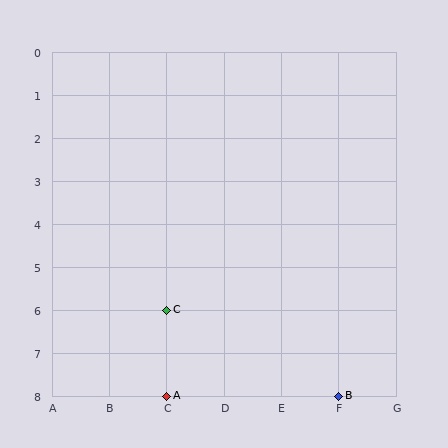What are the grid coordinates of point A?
Point A is at grid coordinates (C, 8).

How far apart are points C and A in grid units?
Points C and A are 2 rows apart.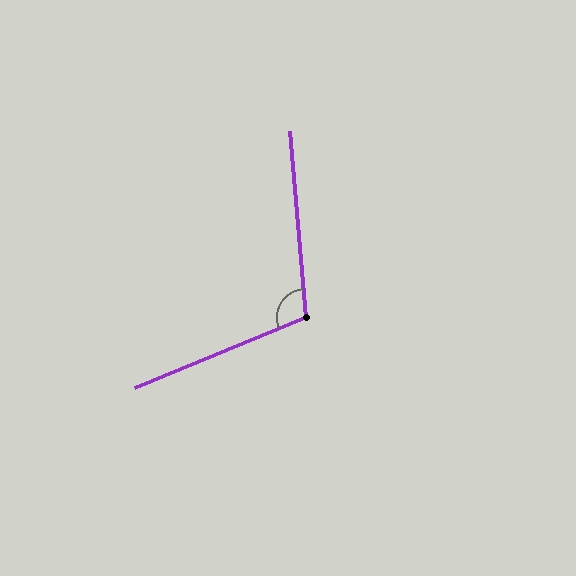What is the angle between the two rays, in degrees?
Approximately 108 degrees.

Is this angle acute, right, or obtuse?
It is obtuse.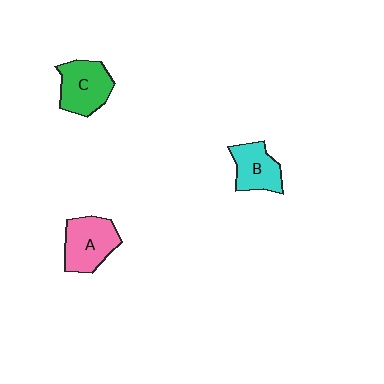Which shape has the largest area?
Shape A (pink).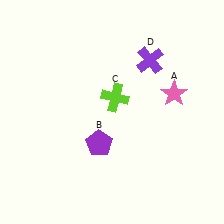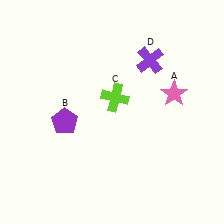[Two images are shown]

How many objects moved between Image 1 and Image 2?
1 object moved between the two images.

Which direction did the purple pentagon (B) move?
The purple pentagon (B) moved left.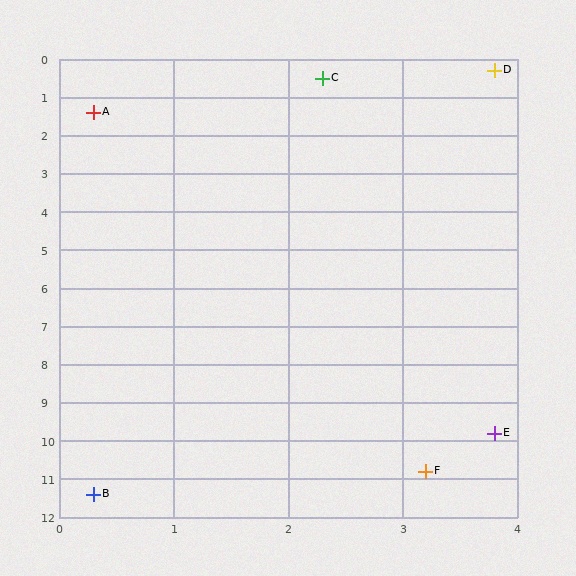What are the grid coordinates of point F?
Point F is at approximately (3.2, 10.8).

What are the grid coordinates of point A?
Point A is at approximately (0.3, 1.4).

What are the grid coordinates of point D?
Point D is at approximately (3.8, 0.3).